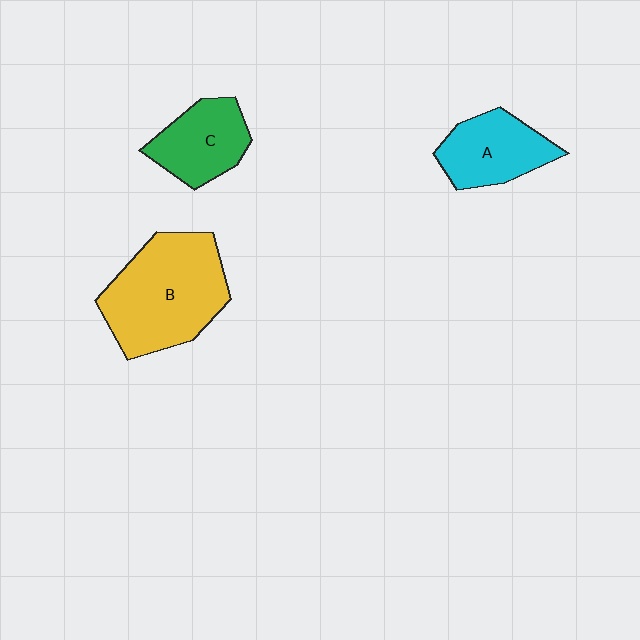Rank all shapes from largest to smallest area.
From largest to smallest: B (yellow), A (cyan), C (green).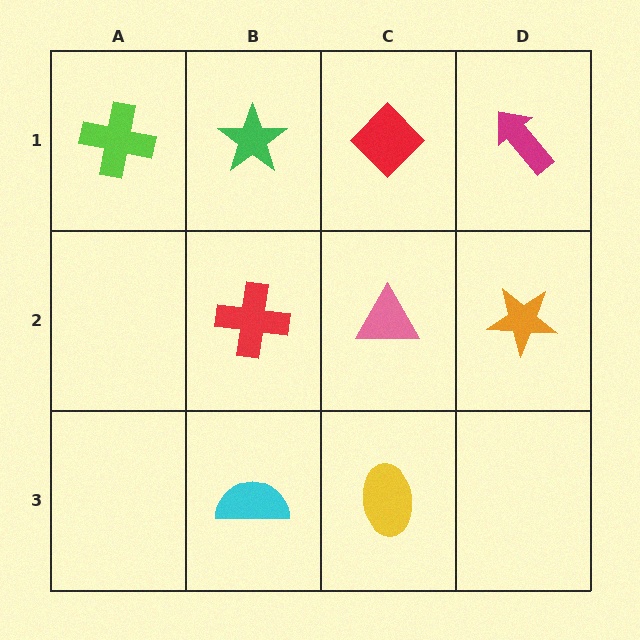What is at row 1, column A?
A lime cross.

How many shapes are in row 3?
2 shapes.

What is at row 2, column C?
A pink triangle.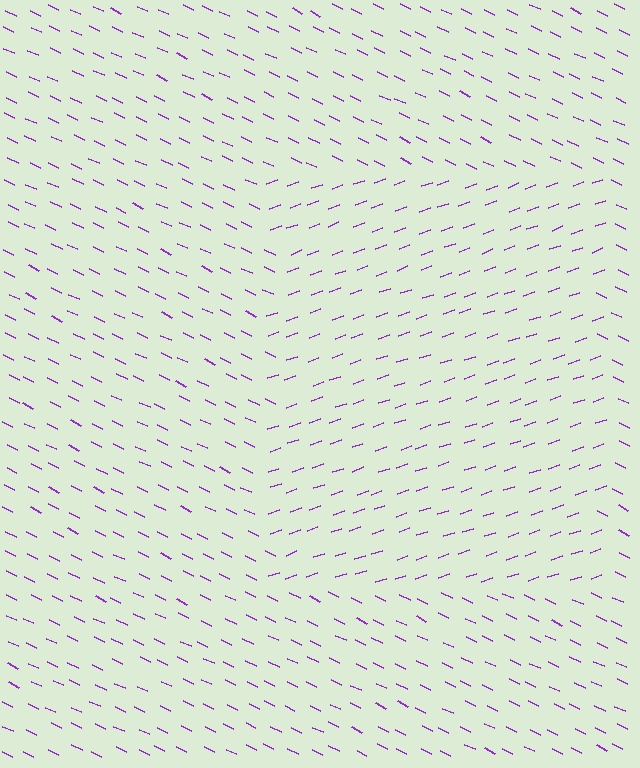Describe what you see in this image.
The image is filled with small purple line segments. A rectangle region in the image has lines oriented differently from the surrounding lines, creating a visible texture boundary.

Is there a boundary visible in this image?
Yes, there is a texture boundary formed by a change in line orientation.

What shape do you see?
I see a rectangle.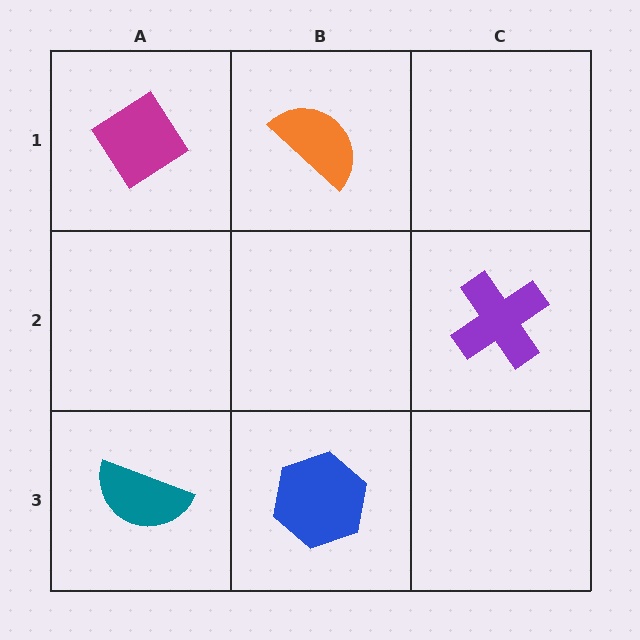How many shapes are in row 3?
2 shapes.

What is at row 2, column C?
A purple cross.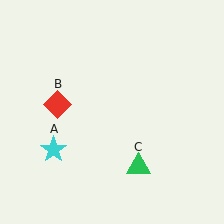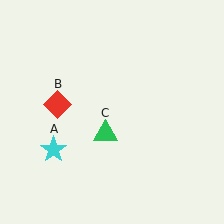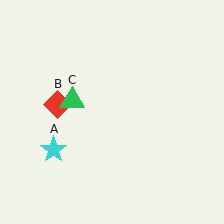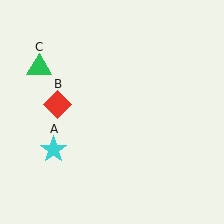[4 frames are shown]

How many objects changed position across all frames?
1 object changed position: green triangle (object C).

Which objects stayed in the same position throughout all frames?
Cyan star (object A) and red diamond (object B) remained stationary.